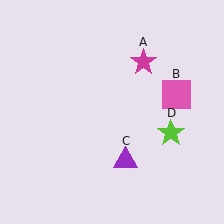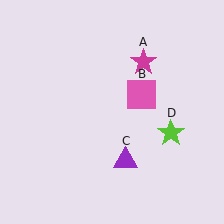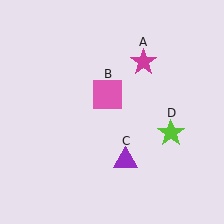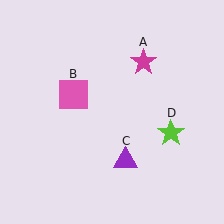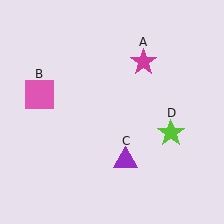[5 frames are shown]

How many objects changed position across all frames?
1 object changed position: pink square (object B).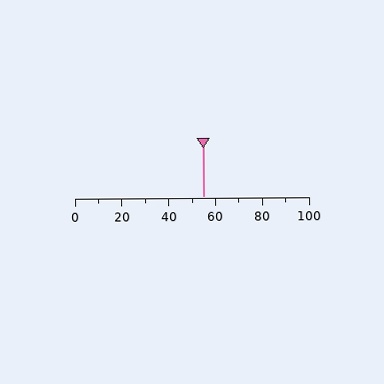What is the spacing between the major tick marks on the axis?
The major ticks are spaced 20 apart.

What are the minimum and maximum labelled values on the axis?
The axis runs from 0 to 100.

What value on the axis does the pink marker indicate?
The marker indicates approximately 55.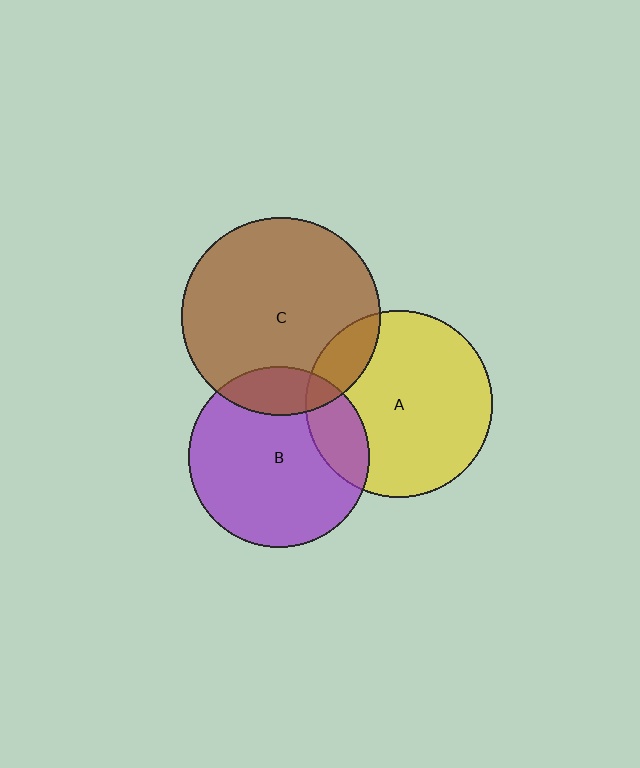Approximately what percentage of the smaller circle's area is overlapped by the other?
Approximately 15%.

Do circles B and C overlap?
Yes.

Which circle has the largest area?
Circle C (brown).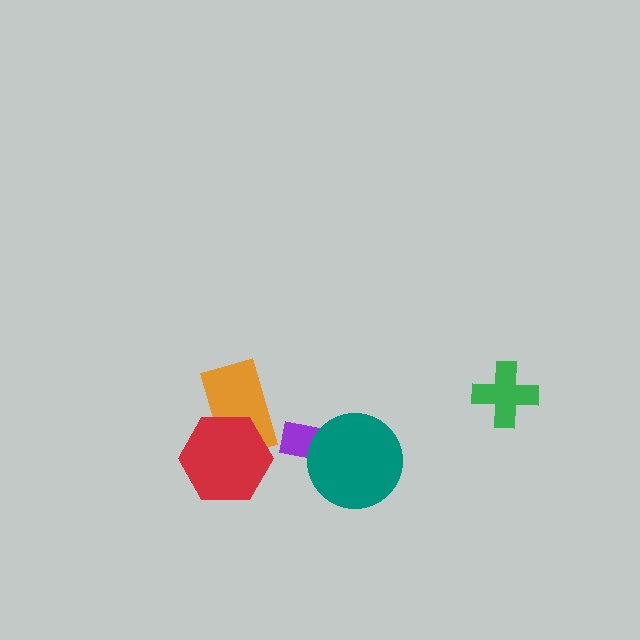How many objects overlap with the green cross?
0 objects overlap with the green cross.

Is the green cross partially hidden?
No, no other shape covers it.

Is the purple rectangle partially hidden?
Yes, it is partially covered by another shape.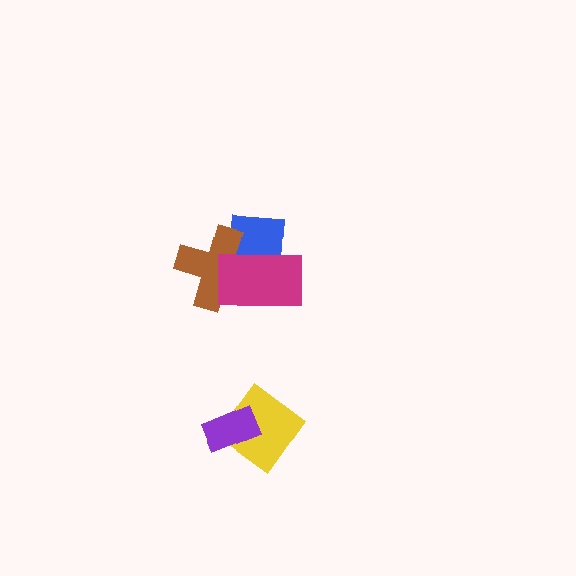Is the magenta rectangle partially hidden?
No, no other shape covers it.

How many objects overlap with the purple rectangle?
1 object overlaps with the purple rectangle.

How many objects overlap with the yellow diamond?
1 object overlaps with the yellow diamond.